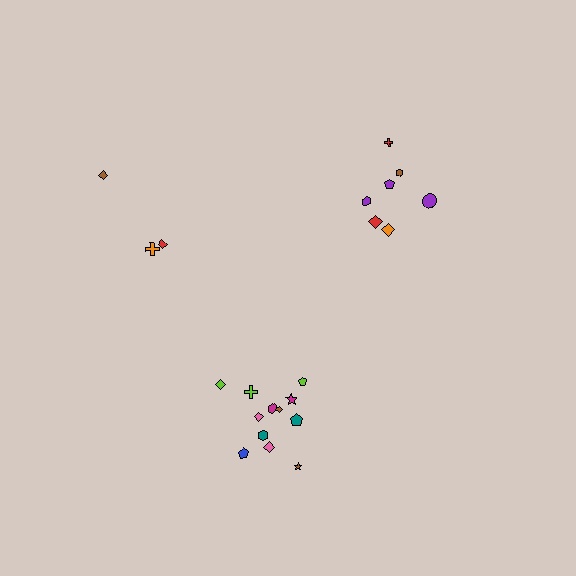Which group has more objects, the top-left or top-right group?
The top-right group.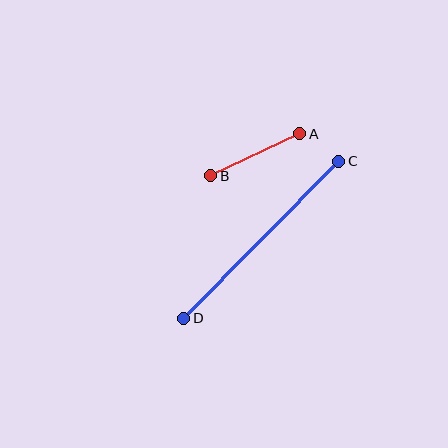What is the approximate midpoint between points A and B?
The midpoint is at approximately (255, 155) pixels.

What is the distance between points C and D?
The distance is approximately 221 pixels.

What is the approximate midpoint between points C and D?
The midpoint is at approximately (261, 240) pixels.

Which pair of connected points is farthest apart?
Points C and D are farthest apart.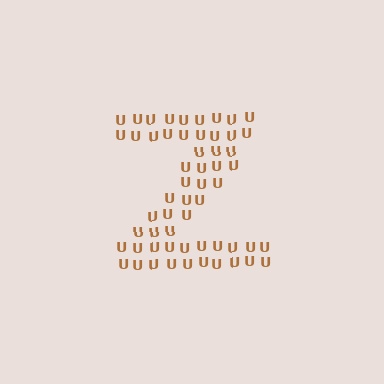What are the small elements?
The small elements are letter U's.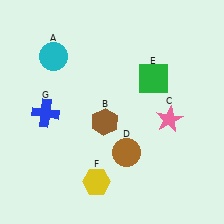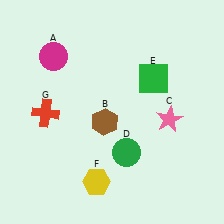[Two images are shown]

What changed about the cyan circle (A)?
In Image 1, A is cyan. In Image 2, it changed to magenta.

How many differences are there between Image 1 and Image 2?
There are 3 differences between the two images.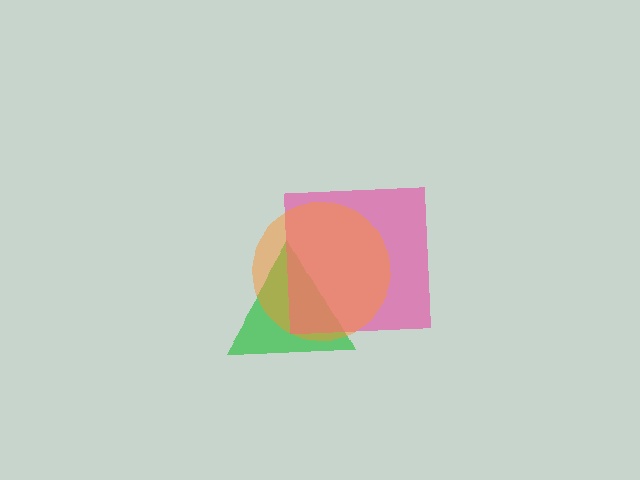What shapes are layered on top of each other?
The layered shapes are: a green triangle, a pink square, an orange circle.